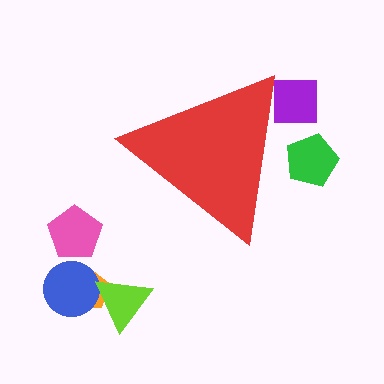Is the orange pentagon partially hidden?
No, the orange pentagon is fully visible.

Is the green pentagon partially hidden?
Yes, the green pentagon is partially hidden behind the red triangle.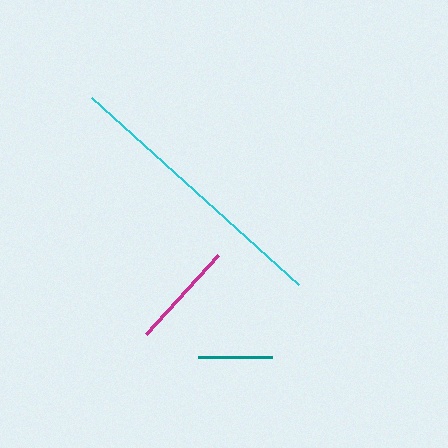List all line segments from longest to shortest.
From longest to shortest: cyan, magenta, teal.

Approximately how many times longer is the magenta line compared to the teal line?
The magenta line is approximately 1.4 times the length of the teal line.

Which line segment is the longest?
The cyan line is the longest at approximately 279 pixels.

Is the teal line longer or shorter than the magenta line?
The magenta line is longer than the teal line.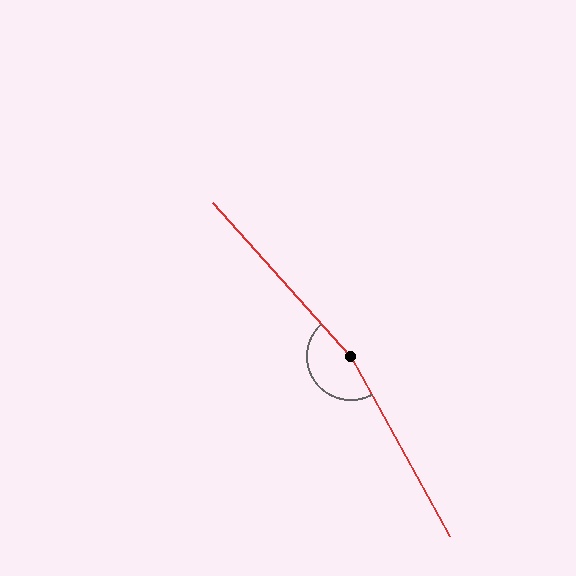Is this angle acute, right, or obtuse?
It is obtuse.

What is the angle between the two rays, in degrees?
Approximately 167 degrees.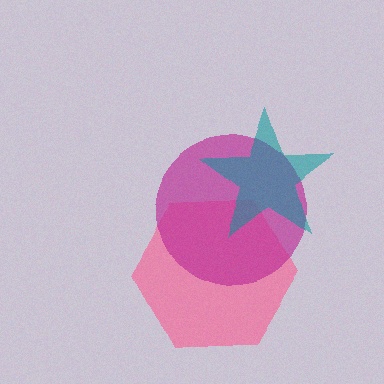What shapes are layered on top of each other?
The layered shapes are: a pink hexagon, a magenta circle, a teal star.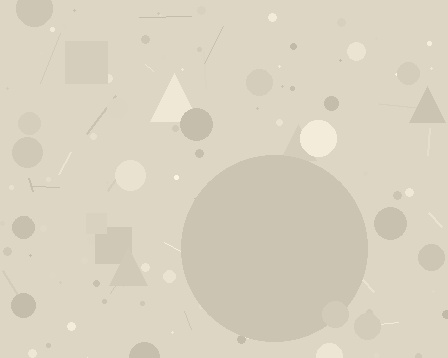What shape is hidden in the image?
A circle is hidden in the image.